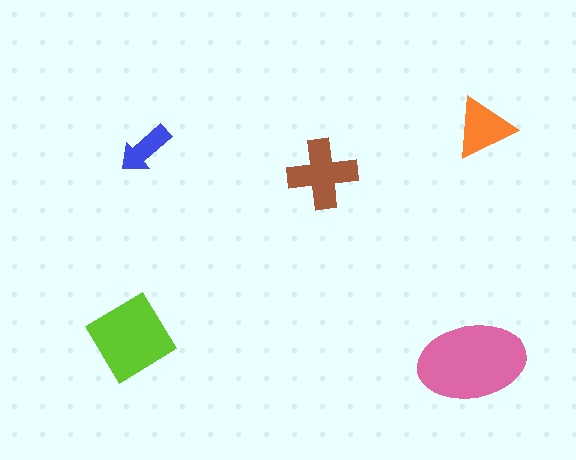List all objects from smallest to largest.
The blue arrow, the orange triangle, the brown cross, the lime diamond, the pink ellipse.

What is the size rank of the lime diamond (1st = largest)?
2nd.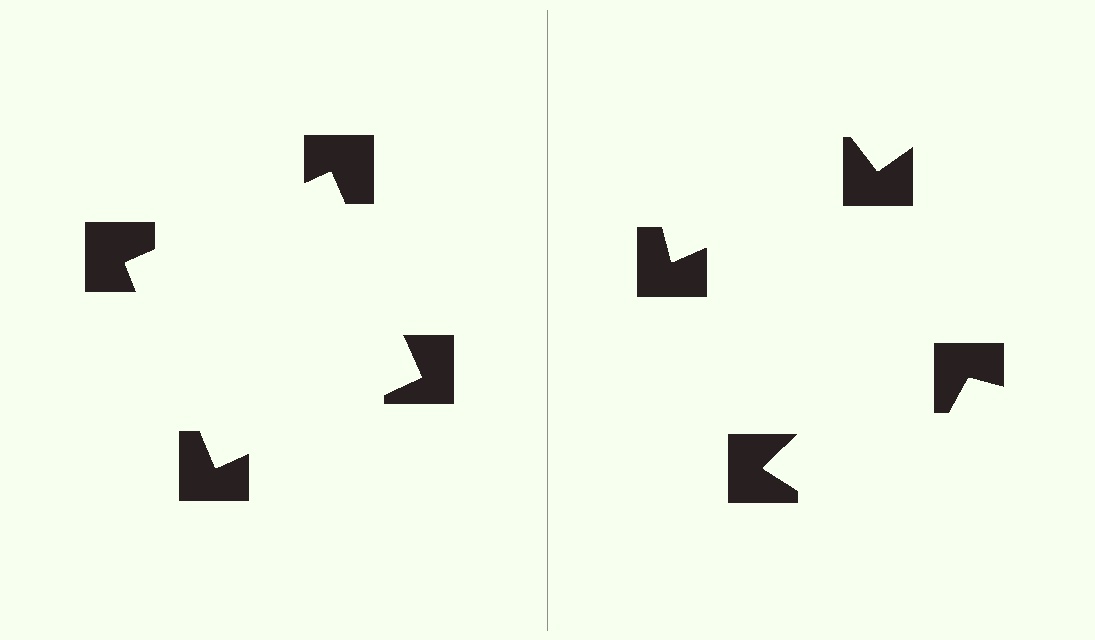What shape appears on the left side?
An illusory square.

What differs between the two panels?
The notched squares are positioned identically on both sides; only the wedge orientations differ. On the left they align to a square; on the right they are misaligned.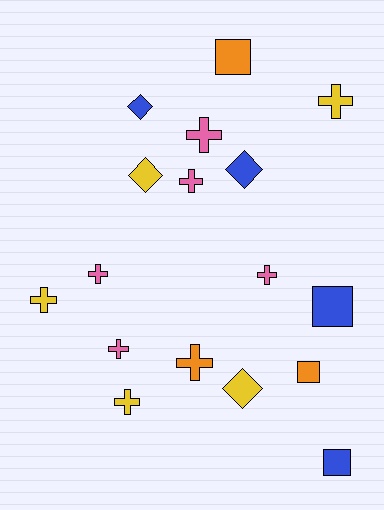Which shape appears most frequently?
Cross, with 9 objects.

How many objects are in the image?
There are 17 objects.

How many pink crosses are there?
There are 5 pink crosses.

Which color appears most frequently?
Yellow, with 5 objects.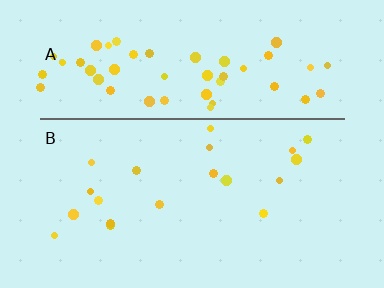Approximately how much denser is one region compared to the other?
Approximately 3.1× — region A over region B.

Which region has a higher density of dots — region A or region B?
A (the top).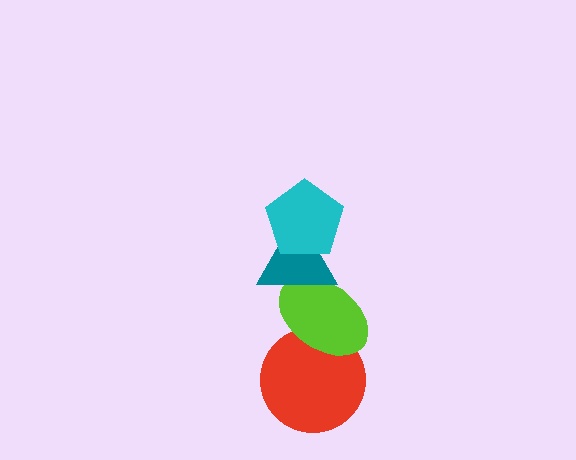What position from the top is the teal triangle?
The teal triangle is 2nd from the top.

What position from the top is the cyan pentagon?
The cyan pentagon is 1st from the top.